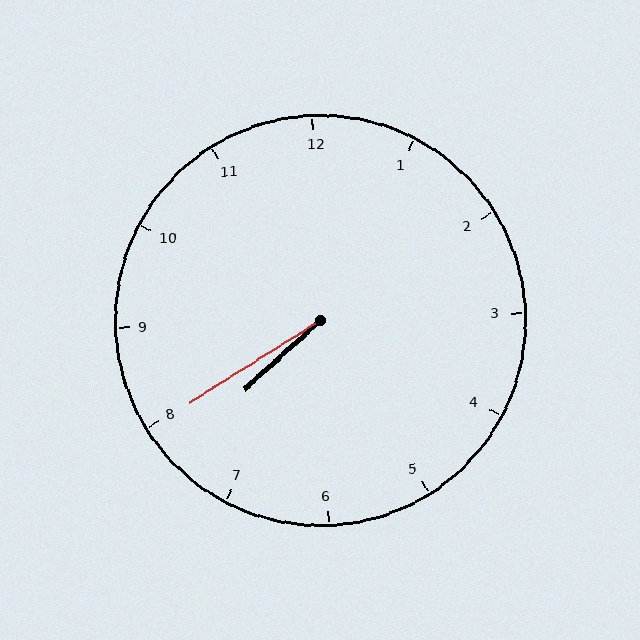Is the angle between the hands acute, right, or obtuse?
It is acute.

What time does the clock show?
7:40.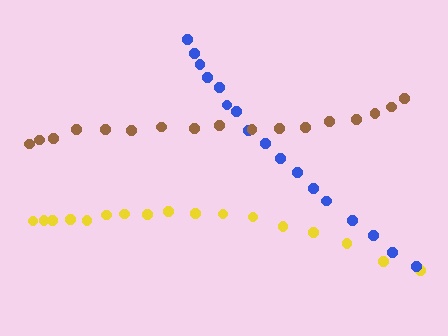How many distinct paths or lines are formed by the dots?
There are 3 distinct paths.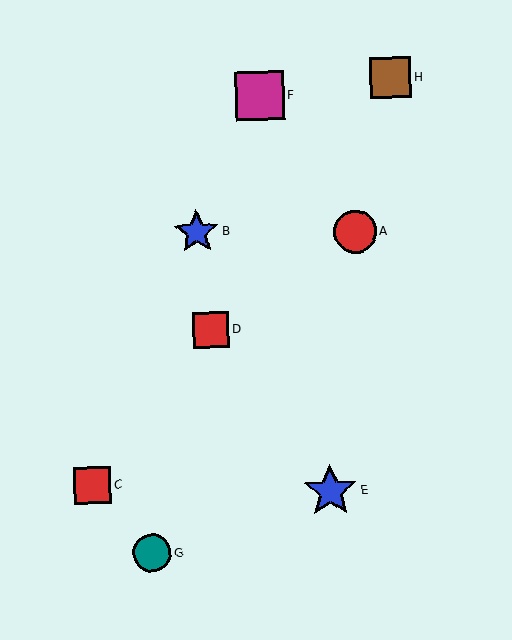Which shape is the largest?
The blue star (labeled E) is the largest.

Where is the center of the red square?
The center of the red square is at (211, 330).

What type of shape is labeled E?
Shape E is a blue star.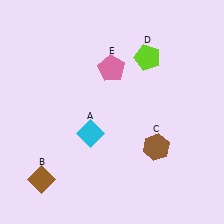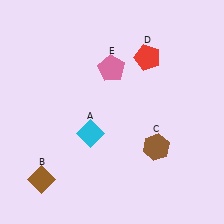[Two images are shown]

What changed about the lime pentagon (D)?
In Image 1, D is lime. In Image 2, it changed to red.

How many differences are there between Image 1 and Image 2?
There is 1 difference between the two images.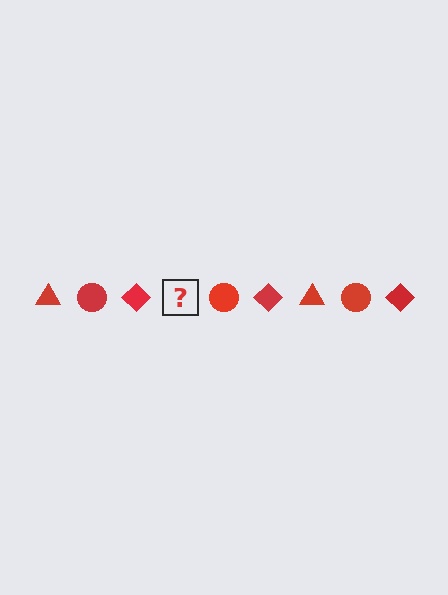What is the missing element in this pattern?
The missing element is a red triangle.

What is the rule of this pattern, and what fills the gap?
The rule is that the pattern cycles through triangle, circle, diamond shapes in red. The gap should be filled with a red triangle.